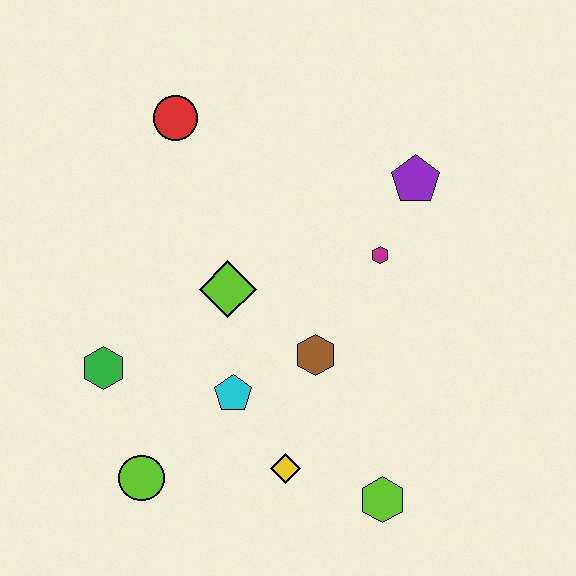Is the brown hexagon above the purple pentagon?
No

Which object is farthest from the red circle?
The lime hexagon is farthest from the red circle.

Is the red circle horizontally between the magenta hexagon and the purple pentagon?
No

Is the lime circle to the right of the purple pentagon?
No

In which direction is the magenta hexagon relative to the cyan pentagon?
The magenta hexagon is to the right of the cyan pentagon.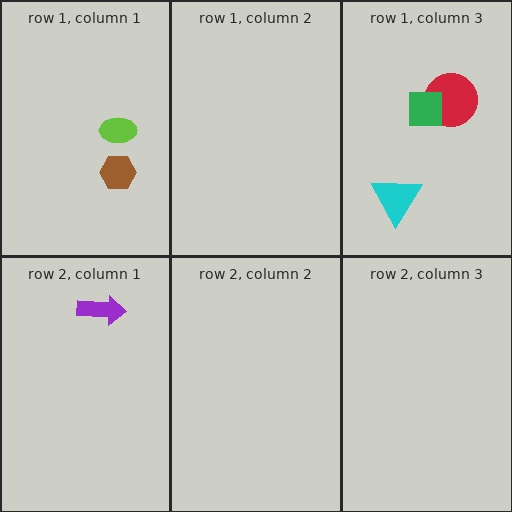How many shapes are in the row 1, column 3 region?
3.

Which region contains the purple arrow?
The row 2, column 1 region.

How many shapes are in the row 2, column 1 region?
1.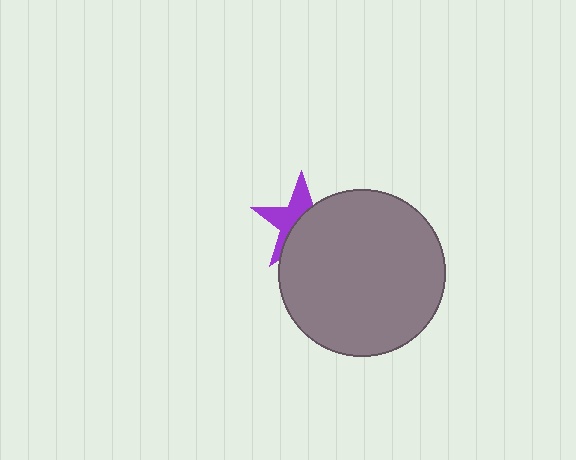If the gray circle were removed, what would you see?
You would see the complete purple star.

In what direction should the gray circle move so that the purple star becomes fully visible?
The gray circle should move toward the lower-right. That is the shortest direction to clear the overlap and leave the purple star fully visible.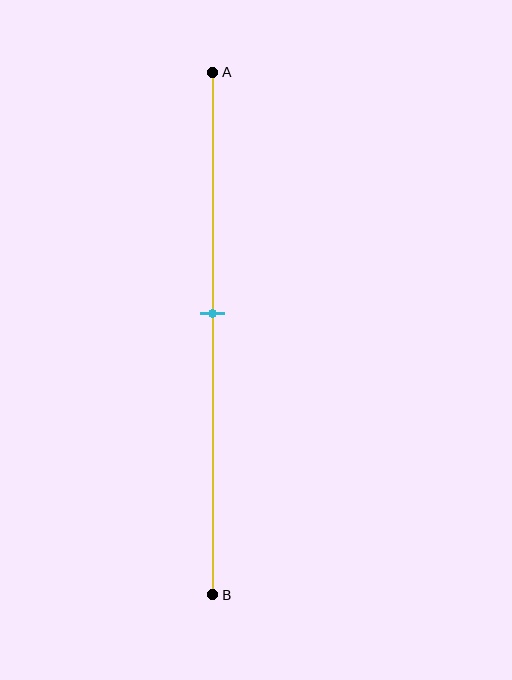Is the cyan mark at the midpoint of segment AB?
No, the mark is at about 45% from A, not at the 50% midpoint.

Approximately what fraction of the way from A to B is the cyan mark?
The cyan mark is approximately 45% of the way from A to B.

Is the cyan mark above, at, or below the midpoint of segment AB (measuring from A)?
The cyan mark is above the midpoint of segment AB.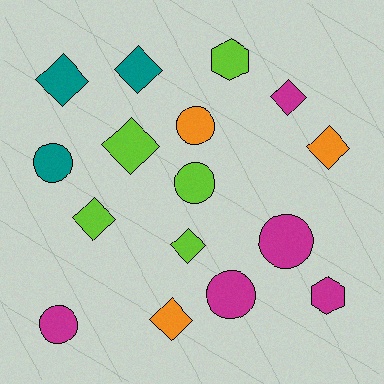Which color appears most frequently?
Lime, with 5 objects.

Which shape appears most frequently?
Diamond, with 8 objects.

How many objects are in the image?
There are 16 objects.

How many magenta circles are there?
There are 3 magenta circles.